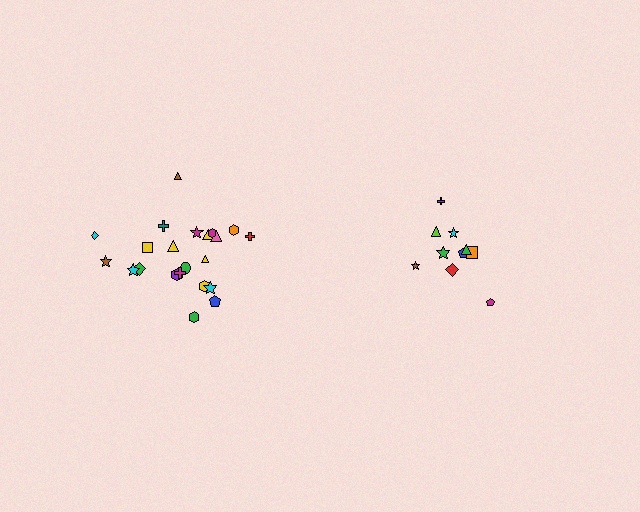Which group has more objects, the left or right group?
The left group.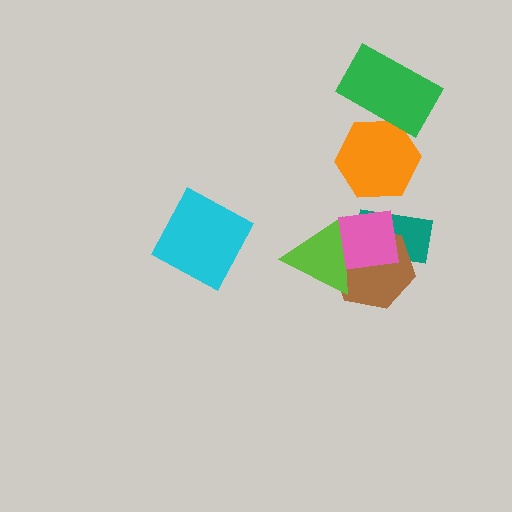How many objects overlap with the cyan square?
0 objects overlap with the cyan square.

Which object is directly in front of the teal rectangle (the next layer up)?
The brown hexagon is directly in front of the teal rectangle.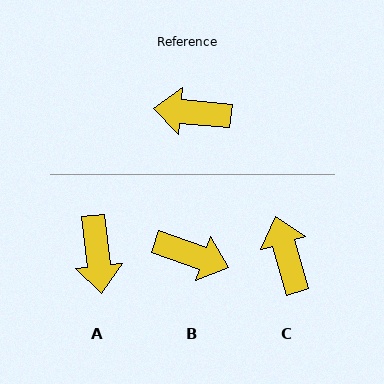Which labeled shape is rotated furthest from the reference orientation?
B, about 166 degrees away.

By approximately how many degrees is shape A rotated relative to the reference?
Approximately 102 degrees counter-clockwise.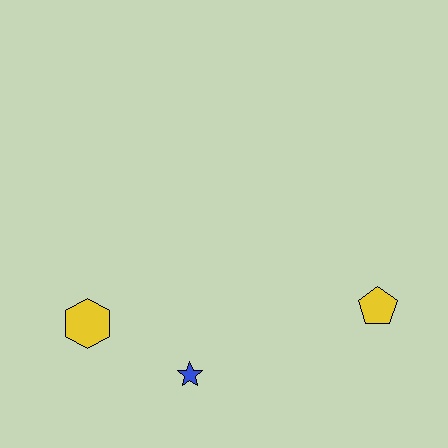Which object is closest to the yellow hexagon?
The blue star is closest to the yellow hexagon.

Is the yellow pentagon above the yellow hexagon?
Yes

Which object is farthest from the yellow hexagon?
The yellow pentagon is farthest from the yellow hexagon.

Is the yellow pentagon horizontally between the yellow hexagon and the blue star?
No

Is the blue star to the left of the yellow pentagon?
Yes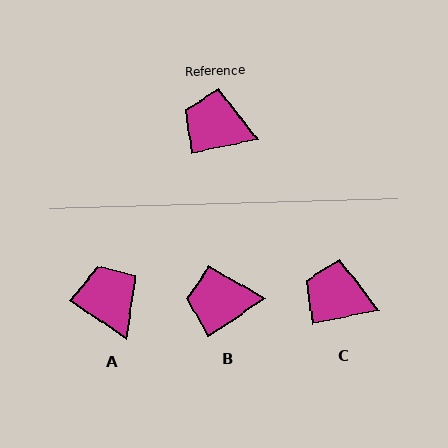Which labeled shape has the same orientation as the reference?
C.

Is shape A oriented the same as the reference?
No, it is off by about 46 degrees.